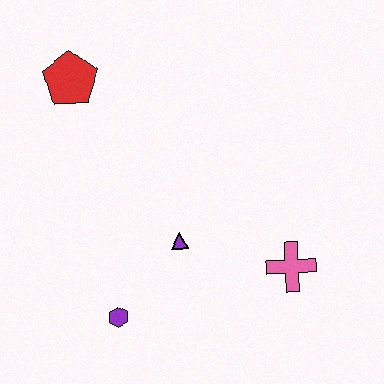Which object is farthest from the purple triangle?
The red pentagon is farthest from the purple triangle.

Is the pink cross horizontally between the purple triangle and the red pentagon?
No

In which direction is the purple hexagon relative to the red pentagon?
The purple hexagon is below the red pentagon.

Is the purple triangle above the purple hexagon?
Yes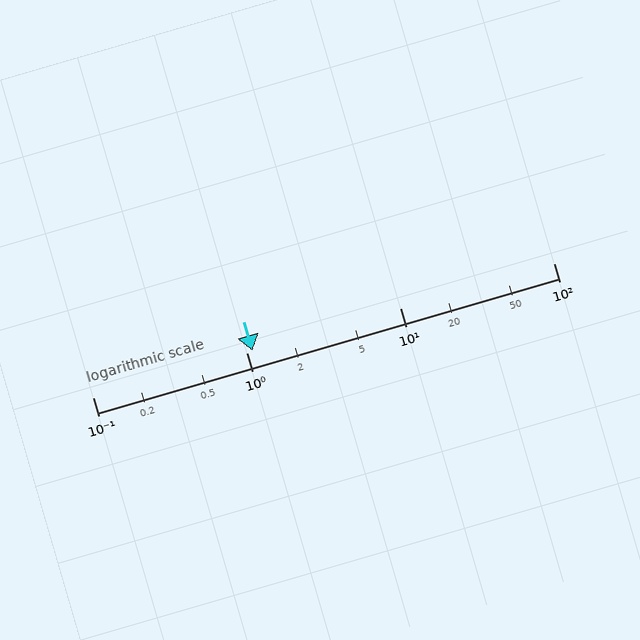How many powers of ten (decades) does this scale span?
The scale spans 3 decades, from 0.1 to 100.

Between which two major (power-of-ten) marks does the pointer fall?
The pointer is between 1 and 10.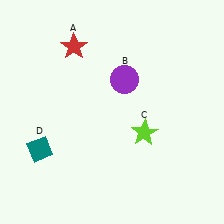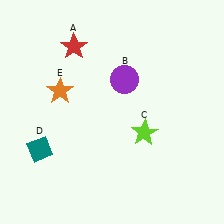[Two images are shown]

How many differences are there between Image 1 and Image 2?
There is 1 difference between the two images.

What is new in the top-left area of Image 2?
An orange star (E) was added in the top-left area of Image 2.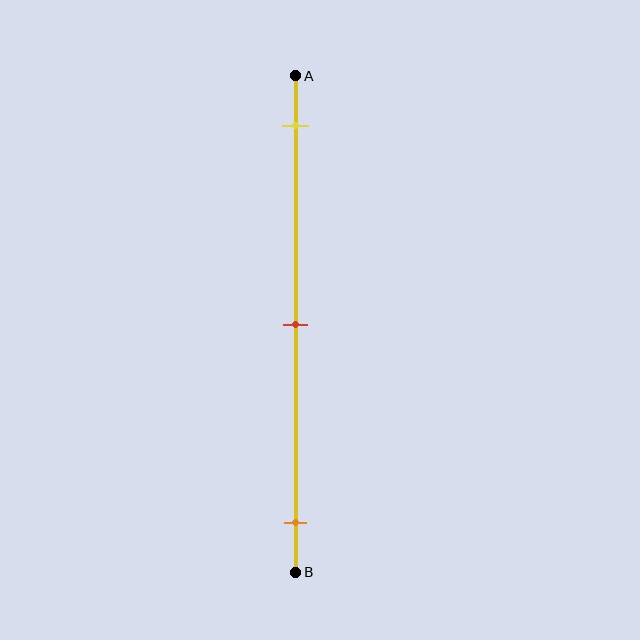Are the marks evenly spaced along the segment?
Yes, the marks are approximately evenly spaced.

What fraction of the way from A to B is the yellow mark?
The yellow mark is approximately 10% (0.1) of the way from A to B.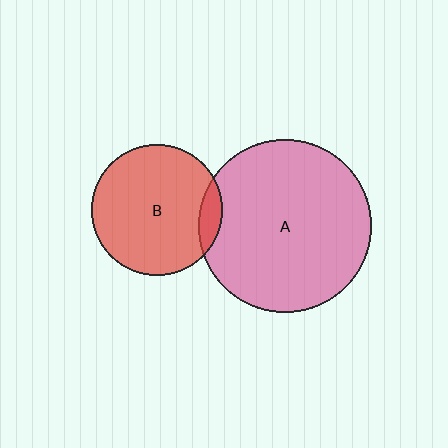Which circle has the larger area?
Circle A (pink).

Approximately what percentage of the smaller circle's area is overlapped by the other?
Approximately 10%.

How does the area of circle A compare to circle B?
Approximately 1.7 times.